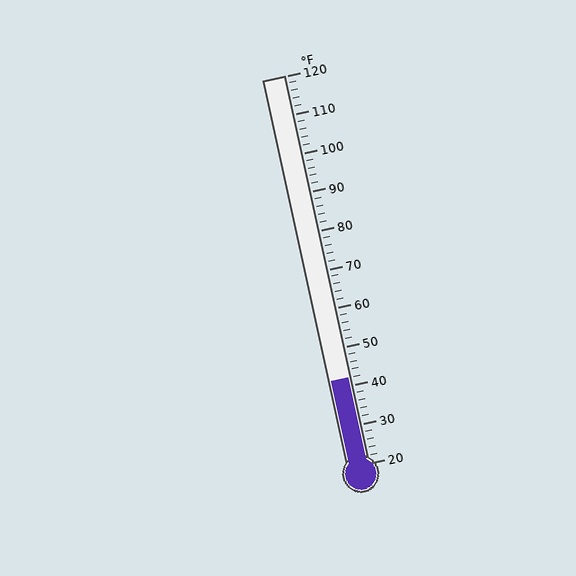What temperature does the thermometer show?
The thermometer shows approximately 42°F.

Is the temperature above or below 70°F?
The temperature is below 70°F.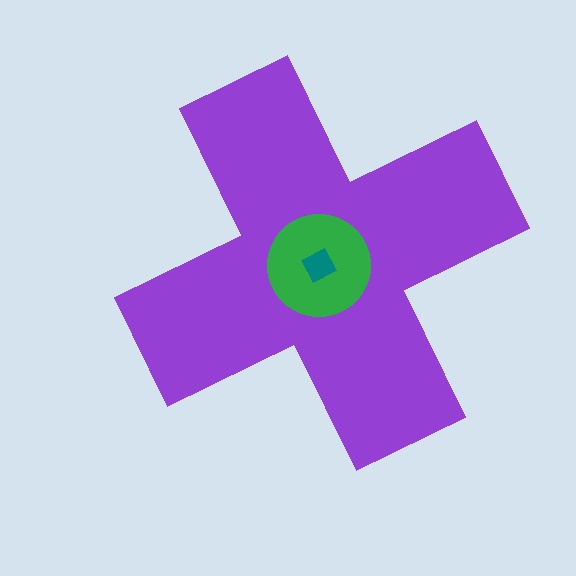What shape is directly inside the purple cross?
The green circle.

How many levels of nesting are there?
3.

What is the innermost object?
The teal square.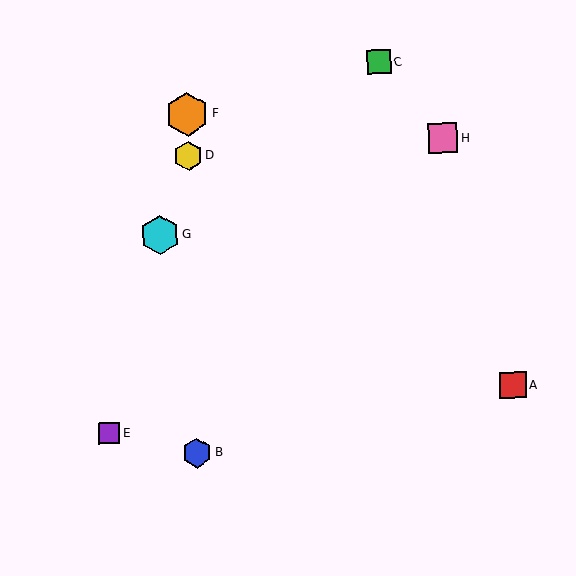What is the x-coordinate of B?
Object B is at x≈197.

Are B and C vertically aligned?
No, B is at x≈197 and C is at x≈379.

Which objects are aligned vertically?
Objects B, D, F are aligned vertically.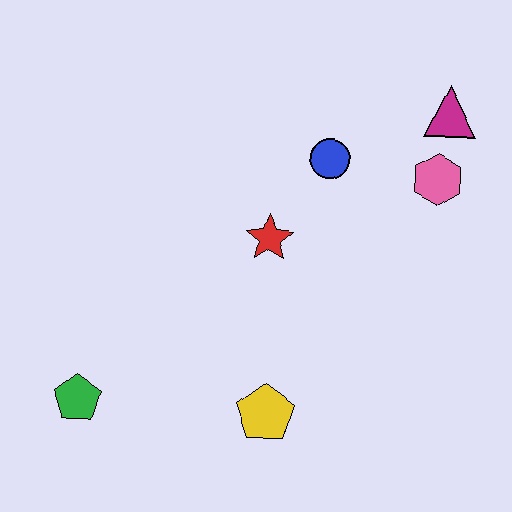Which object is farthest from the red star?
The green pentagon is farthest from the red star.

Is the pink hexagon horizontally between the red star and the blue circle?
No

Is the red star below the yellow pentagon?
No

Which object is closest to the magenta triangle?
The pink hexagon is closest to the magenta triangle.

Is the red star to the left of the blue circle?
Yes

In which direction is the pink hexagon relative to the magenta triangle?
The pink hexagon is below the magenta triangle.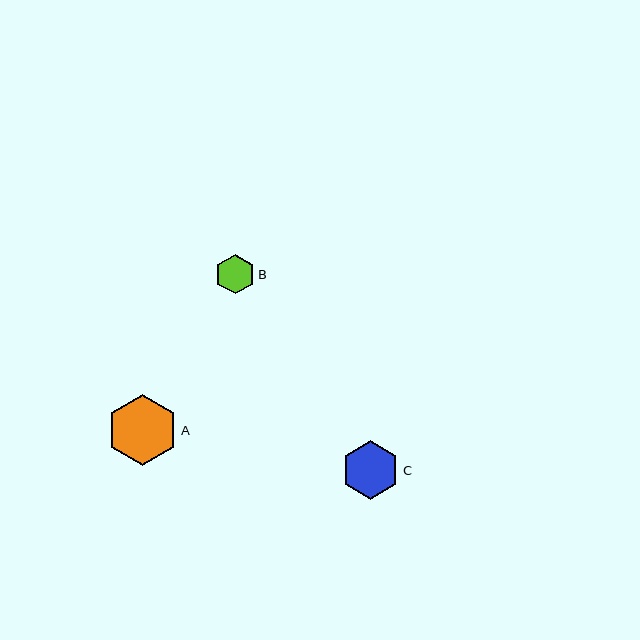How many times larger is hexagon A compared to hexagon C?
Hexagon A is approximately 1.2 times the size of hexagon C.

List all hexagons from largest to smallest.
From largest to smallest: A, C, B.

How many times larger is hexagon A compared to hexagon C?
Hexagon A is approximately 1.2 times the size of hexagon C.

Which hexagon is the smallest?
Hexagon B is the smallest with a size of approximately 40 pixels.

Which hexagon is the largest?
Hexagon A is the largest with a size of approximately 71 pixels.